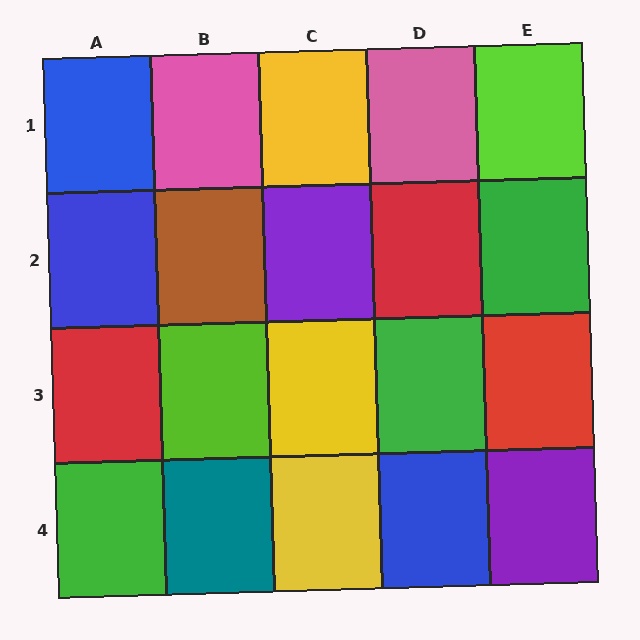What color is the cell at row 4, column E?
Purple.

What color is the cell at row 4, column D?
Blue.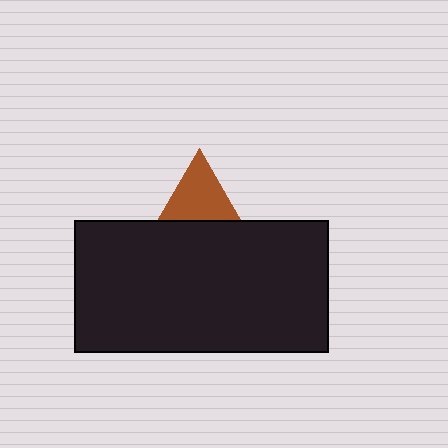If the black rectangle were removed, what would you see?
You would see the complete brown triangle.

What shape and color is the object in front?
The object in front is a black rectangle.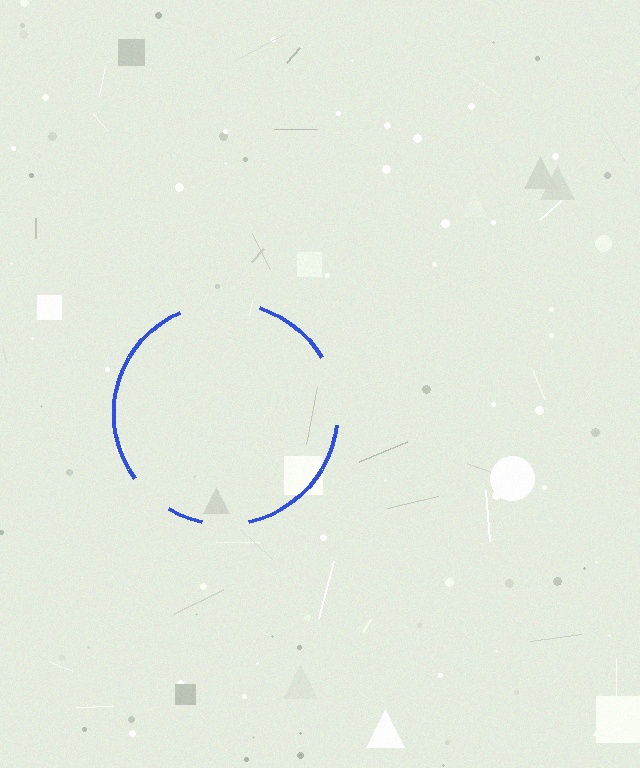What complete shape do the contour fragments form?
The contour fragments form a circle.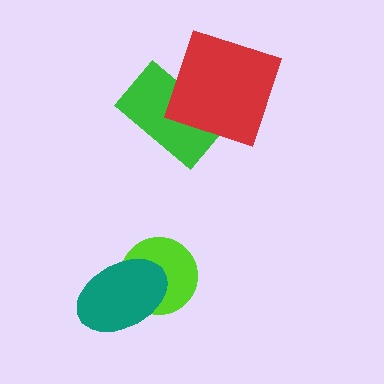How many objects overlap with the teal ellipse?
1 object overlaps with the teal ellipse.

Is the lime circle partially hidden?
Yes, it is partially covered by another shape.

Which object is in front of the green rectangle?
The red square is in front of the green rectangle.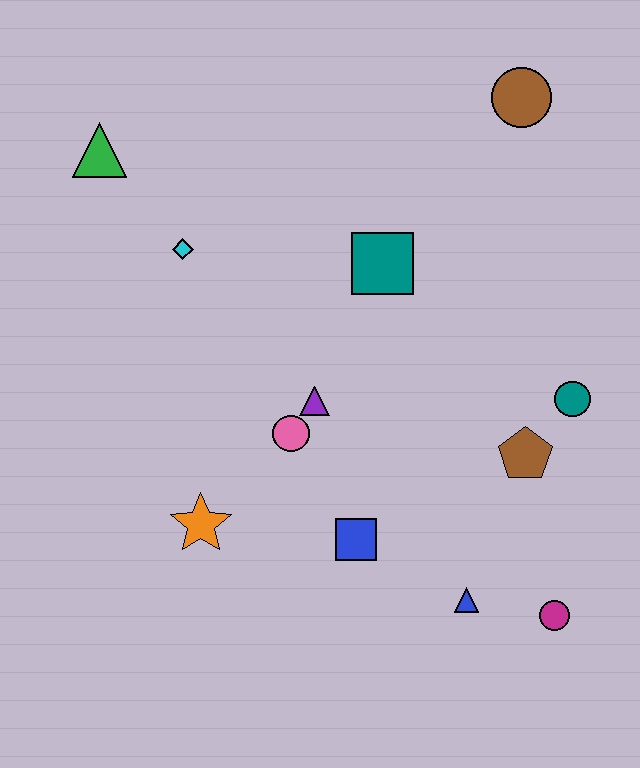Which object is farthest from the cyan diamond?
The magenta circle is farthest from the cyan diamond.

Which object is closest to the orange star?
The pink circle is closest to the orange star.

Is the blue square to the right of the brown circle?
No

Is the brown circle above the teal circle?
Yes